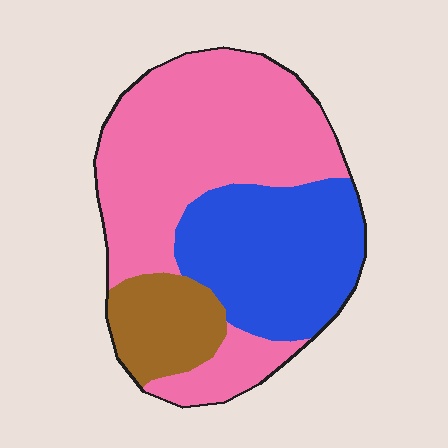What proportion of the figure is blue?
Blue covers about 30% of the figure.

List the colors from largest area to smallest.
From largest to smallest: pink, blue, brown.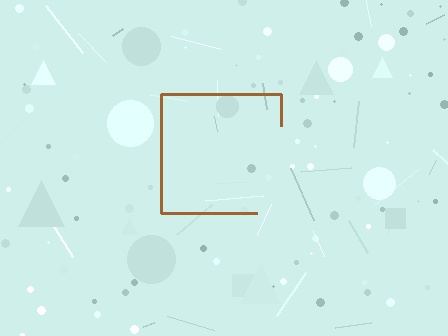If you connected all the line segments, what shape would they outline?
They would outline a square.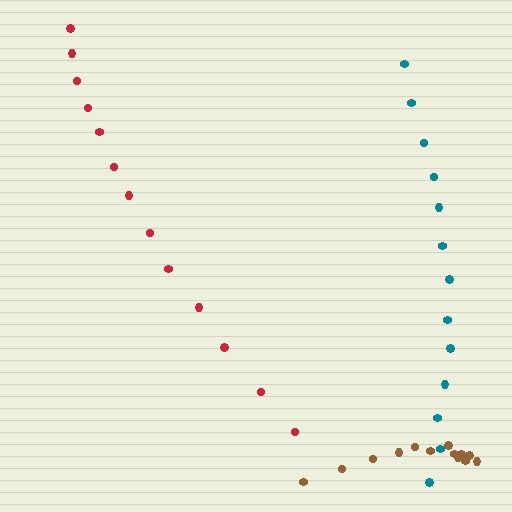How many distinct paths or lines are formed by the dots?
There are 3 distinct paths.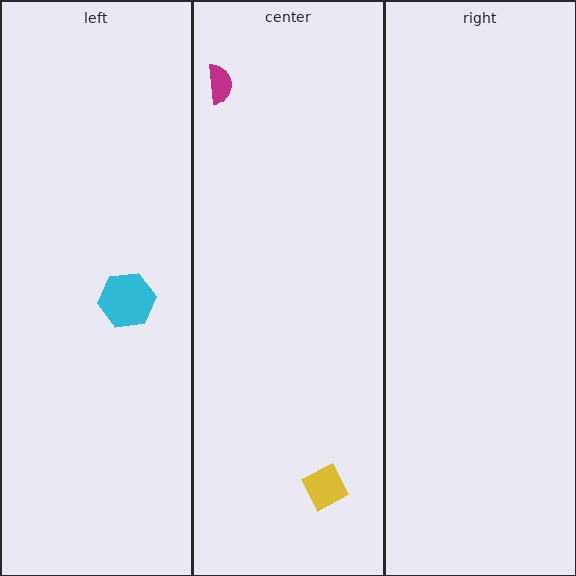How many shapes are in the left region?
1.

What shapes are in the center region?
The yellow diamond, the magenta semicircle.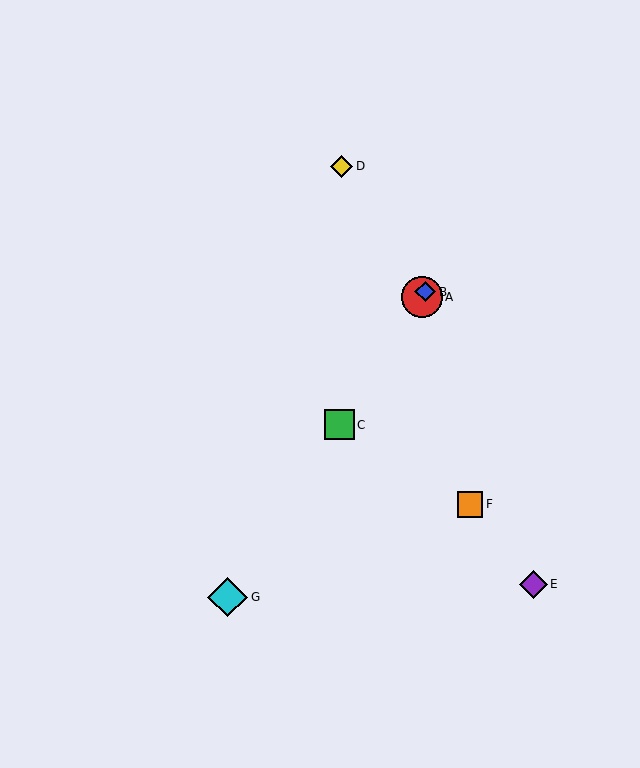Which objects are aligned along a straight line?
Objects A, B, C, G are aligned along a straight line.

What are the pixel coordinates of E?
Object E is at (533, 584).